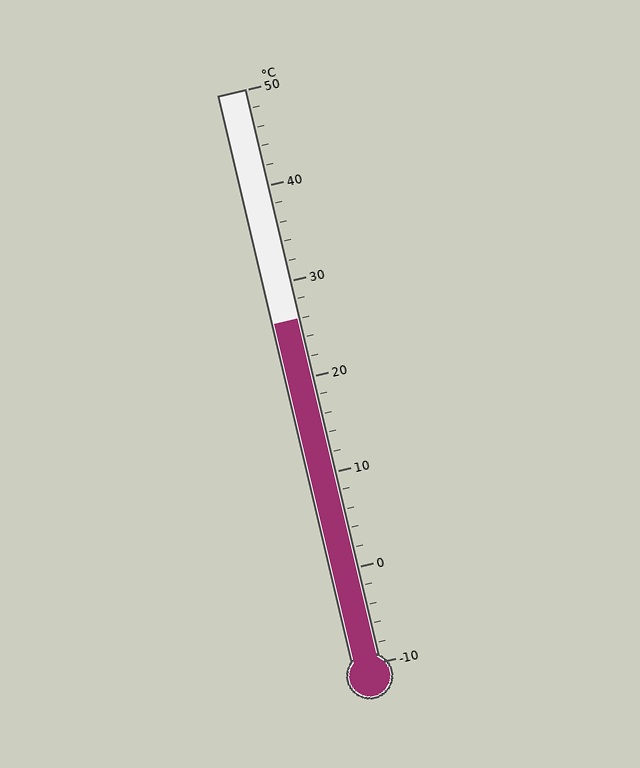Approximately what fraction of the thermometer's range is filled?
The thermometer is filled to approximately 60% of its range.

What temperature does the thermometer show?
The thermometer shows approximately 26°C.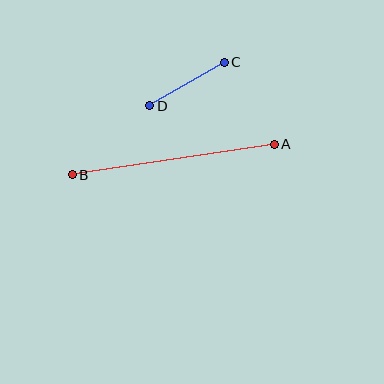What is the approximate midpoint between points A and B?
The midpoint is at approximately (173, 160) pixels.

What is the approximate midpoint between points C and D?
The midpoint is at approximately (187, 84) pixels.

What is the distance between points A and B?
The distance is approximately 204 pixels.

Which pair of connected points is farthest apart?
Points A and B are farthest apart.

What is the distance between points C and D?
The distance is approximately 86 pixels.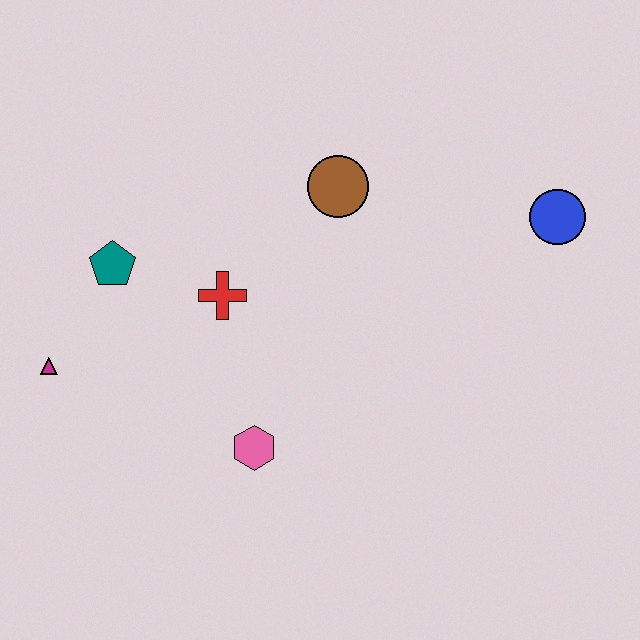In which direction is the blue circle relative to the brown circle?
The blue circle is to the right of the brown circle.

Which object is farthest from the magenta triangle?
The blue circle is farthest from the magenta triangle.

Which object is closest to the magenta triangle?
The teal pentagon is closest to the magenta triangle.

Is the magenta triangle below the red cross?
Yes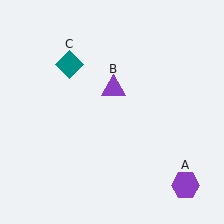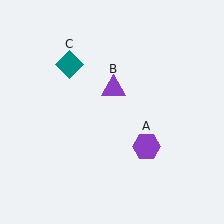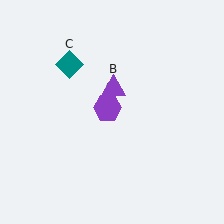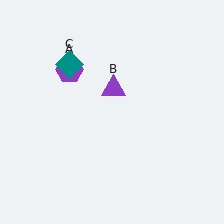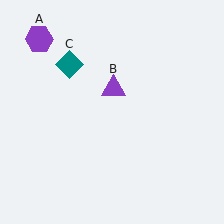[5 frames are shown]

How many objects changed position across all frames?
1 object changed position: purple hexagon (object A).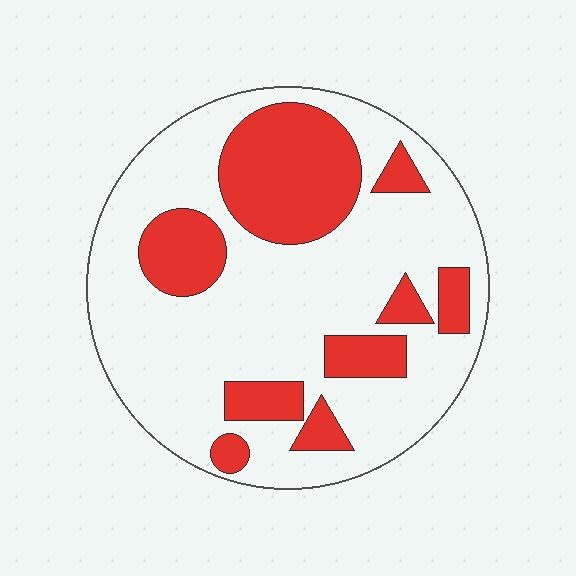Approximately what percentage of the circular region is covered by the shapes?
Approximately 30%.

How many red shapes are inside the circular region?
9.